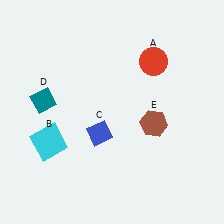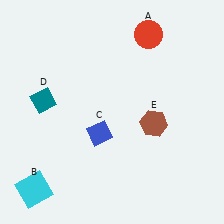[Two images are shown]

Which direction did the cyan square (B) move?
The cyan square (B) moved down.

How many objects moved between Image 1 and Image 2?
2 objects moved between the two images.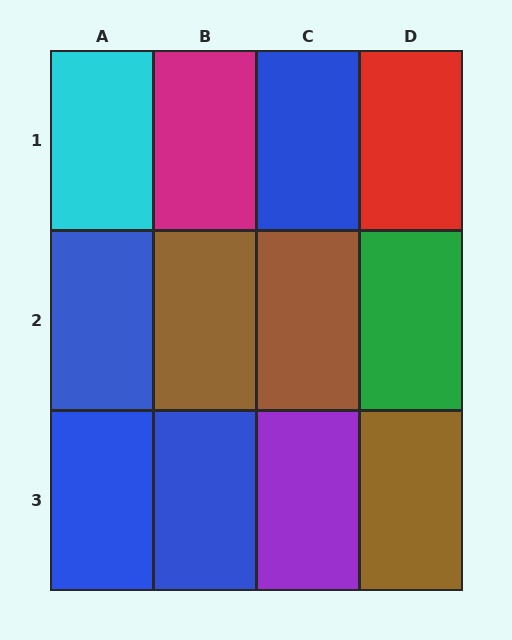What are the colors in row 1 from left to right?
Cyan, magenta, blue, red.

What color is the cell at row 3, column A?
Blue.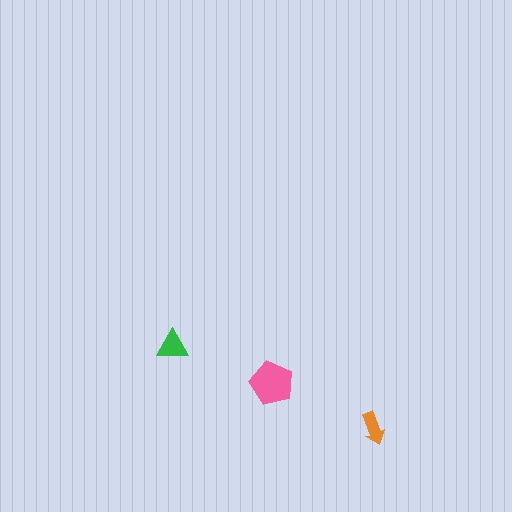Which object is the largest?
The pink pentagon.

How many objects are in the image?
There are 3 objects in the image.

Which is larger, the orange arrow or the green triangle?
The green triangle.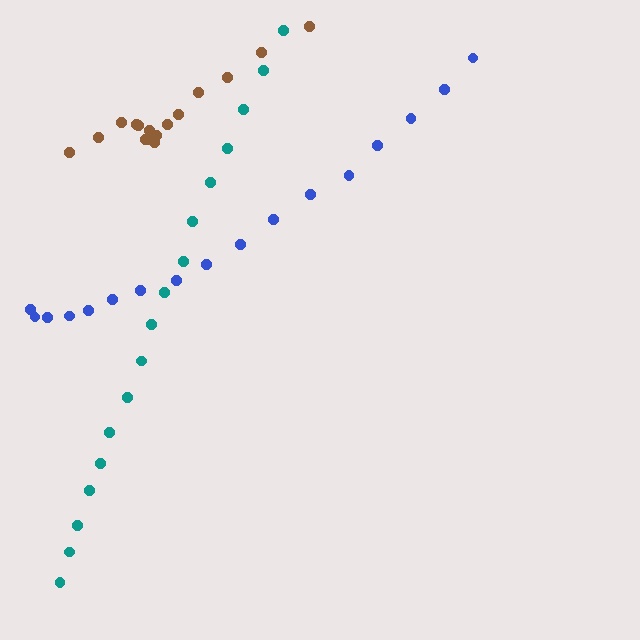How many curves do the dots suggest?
There are 3 distinct paths.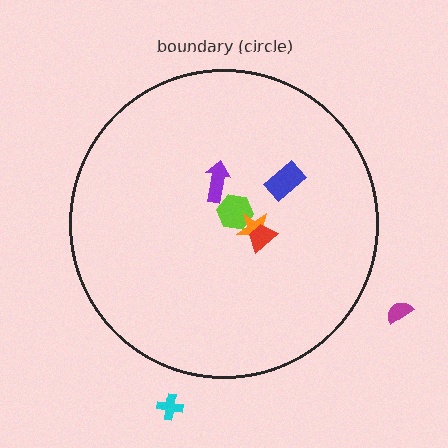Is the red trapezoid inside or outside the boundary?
Inside.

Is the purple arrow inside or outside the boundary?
Inside.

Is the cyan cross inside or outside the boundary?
Outside.